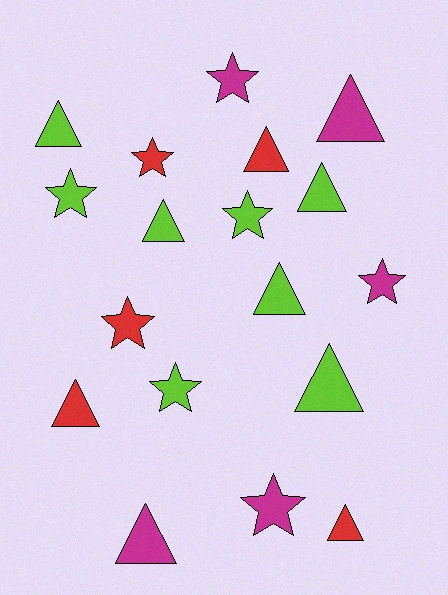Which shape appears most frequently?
Triangle, with 10 objects.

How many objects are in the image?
There are 18 objects.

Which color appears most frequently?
Lime, with 8 objects.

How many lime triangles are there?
There are 5 lime triangles.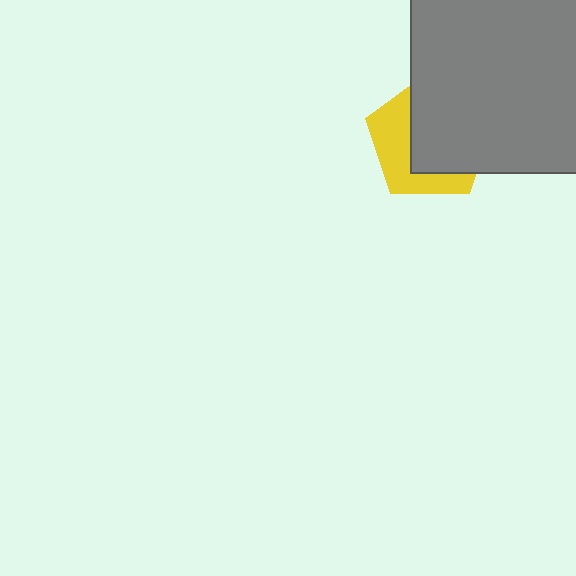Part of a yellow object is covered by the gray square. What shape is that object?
It is a pentagon.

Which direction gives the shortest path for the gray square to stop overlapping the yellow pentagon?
Moving right gives the shortest separation.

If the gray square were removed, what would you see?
You would see the complete yellow pentagon.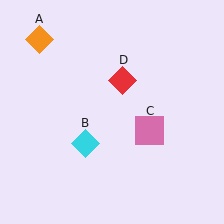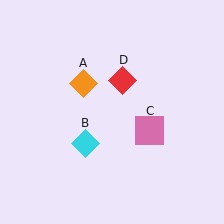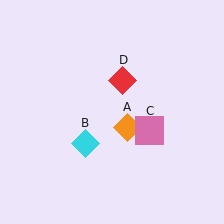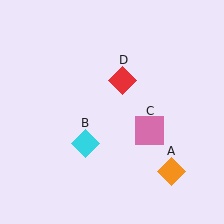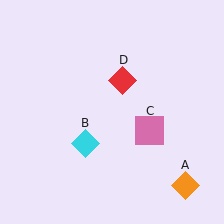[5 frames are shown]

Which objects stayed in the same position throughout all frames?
Cyan diamond (object B) and pink square (object C) and red diamond (object D) remained stationary.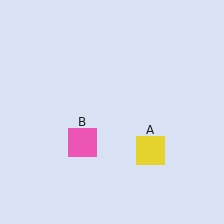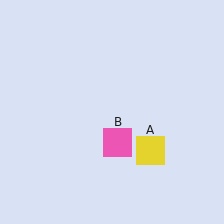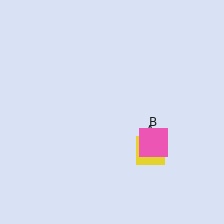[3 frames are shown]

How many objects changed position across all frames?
1 object changed position: pink square (object B).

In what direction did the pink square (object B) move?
The pink square (object B) moved right.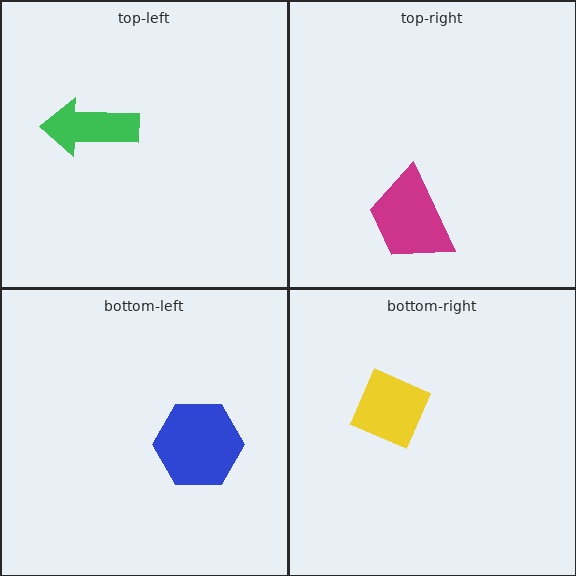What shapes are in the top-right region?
The magenta trapezoid.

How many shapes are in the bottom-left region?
1.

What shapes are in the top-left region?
The green arrow.